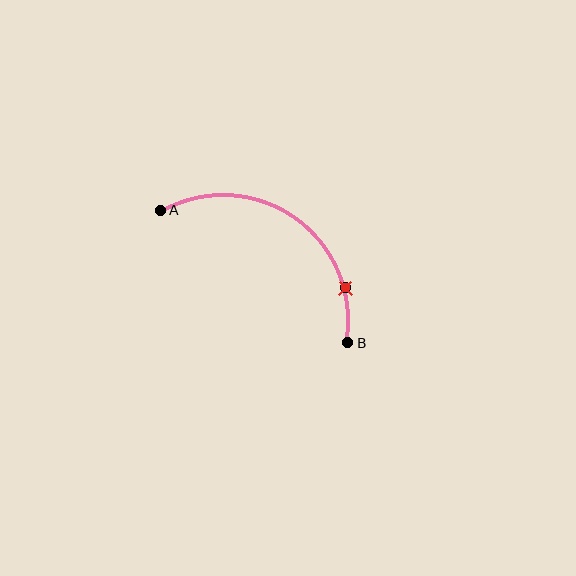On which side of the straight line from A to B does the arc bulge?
The arc bulges above and to the right of the straight line connecting A and B.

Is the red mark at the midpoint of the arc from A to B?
No. The red mark lies on the arc but is closer to endpoint B. The arc midpoint would be at the point on the curve equidistant along the arc from both A and B.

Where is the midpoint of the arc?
The arc midpoint is the point on the curve farthest from the straight line joining A and B. It sits above and to the right of that line.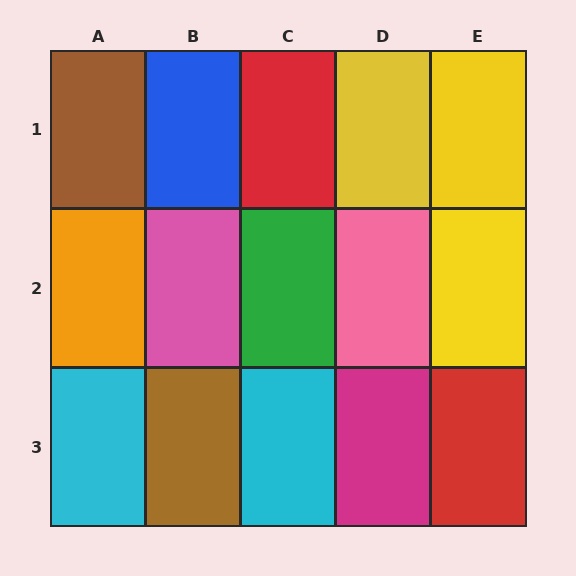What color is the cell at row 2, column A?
Orange.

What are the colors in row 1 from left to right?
Brown, blue, red, yellow, yellow.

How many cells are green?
1 cell is green.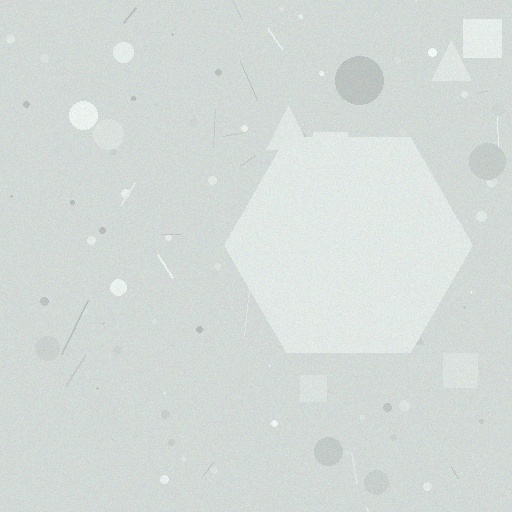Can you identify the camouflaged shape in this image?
The camouflaged shape is a hexagon.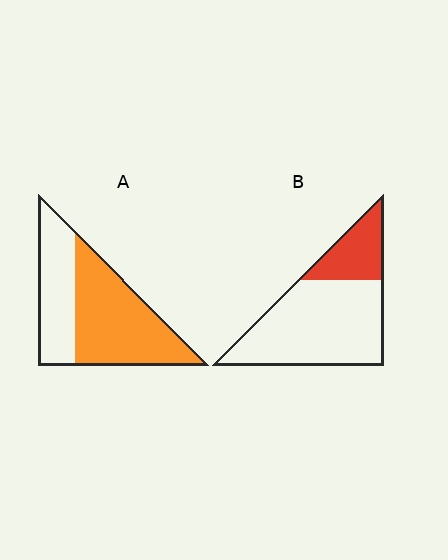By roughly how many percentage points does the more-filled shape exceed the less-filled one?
By roughly 35 percentage points (A over B).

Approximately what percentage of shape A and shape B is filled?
A is approximately 60% and B is approximately 25%.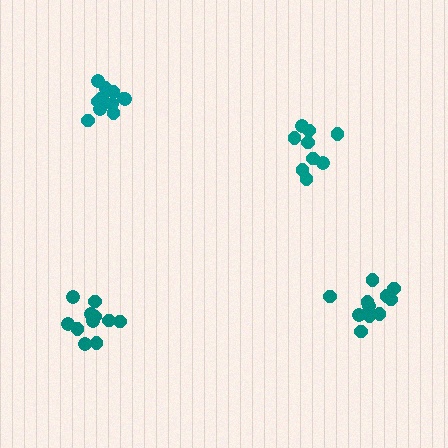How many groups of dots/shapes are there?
There are 4 groups.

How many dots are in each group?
Group 1: 11 dots, Group 2: 11 dots, Group 3: 11 dots, Group 4: 9 dots (42 total).